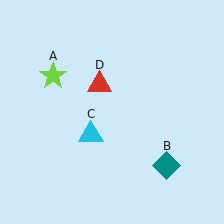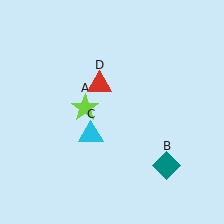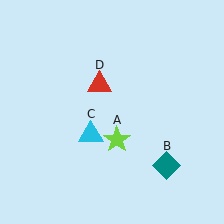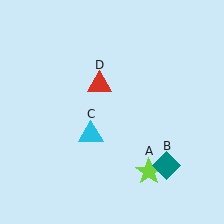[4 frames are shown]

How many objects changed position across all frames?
1 object changed position: lime star (object A).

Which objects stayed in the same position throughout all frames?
Teal diamond (object B) and cyan triangle (object C) and red triangle (object D) remained stationary.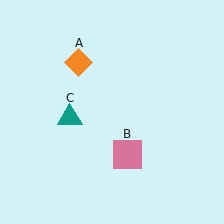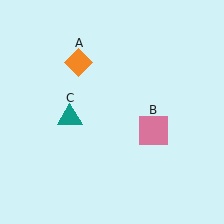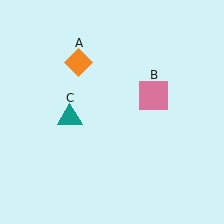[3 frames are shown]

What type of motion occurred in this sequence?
The pink square (object B) rotated counterclockwise around the center of the scene.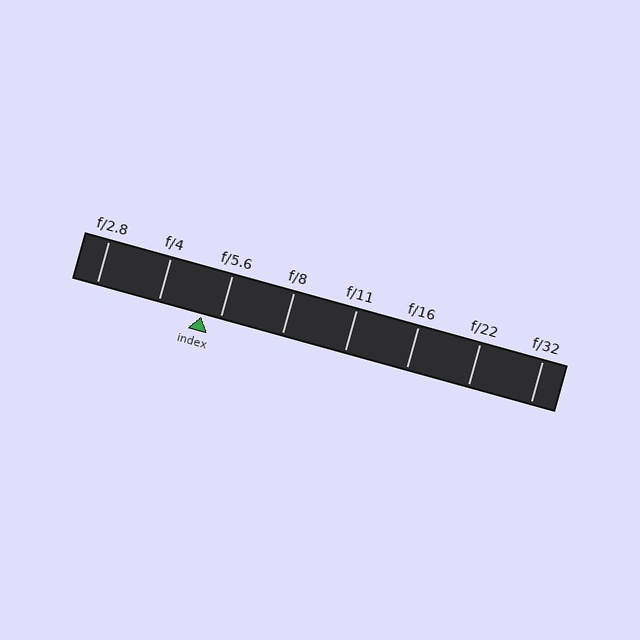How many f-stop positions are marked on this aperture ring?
There are 8 f-stop positions marked.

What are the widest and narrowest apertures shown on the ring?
The widest aperture shown is f/2.8 and the narrowest is f/32.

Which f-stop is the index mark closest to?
The index mark is closest to f/5.6.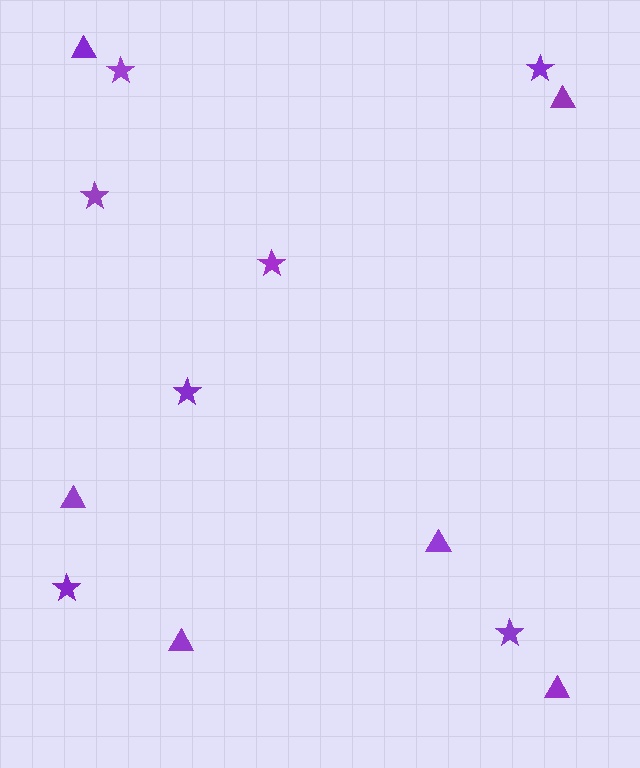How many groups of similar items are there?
There are 2 groups: one group of triangles (6) and one group of stars (7).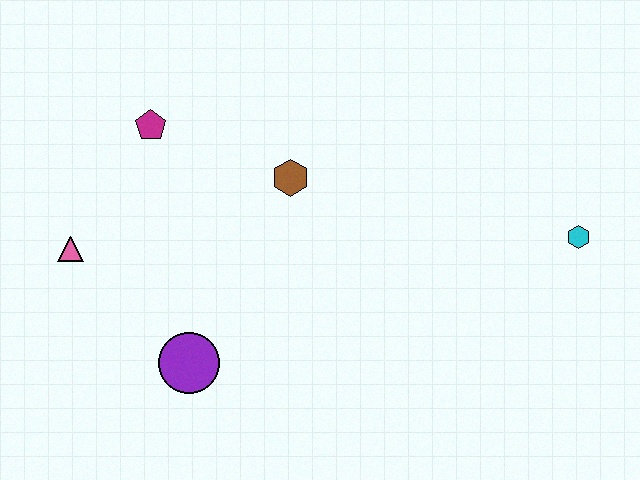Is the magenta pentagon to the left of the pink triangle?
No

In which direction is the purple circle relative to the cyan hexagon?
The purple circle is to the left of the cyan hexagon.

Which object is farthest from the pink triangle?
The cyan hexagon is farthest from the pink triangle.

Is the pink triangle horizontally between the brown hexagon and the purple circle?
No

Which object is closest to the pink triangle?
The magenta pentagon is closest to the pink triangle.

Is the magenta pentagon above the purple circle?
Yes